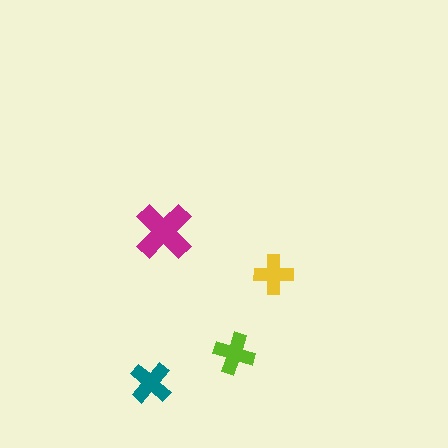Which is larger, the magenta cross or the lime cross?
The magenta one.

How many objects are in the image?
There are 4 objects in the image.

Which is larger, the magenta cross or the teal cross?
The magenta one.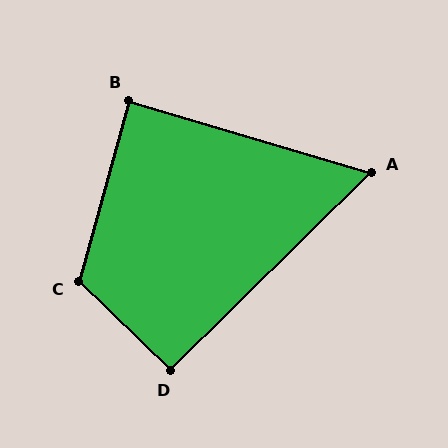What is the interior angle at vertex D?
Approximately 91 degrees (approximately right).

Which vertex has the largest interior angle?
C, at approximately 119 degrees.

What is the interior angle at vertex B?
Approximately 89 degrees (approximately right).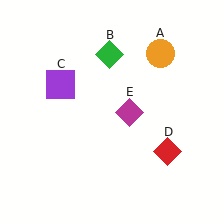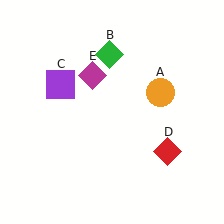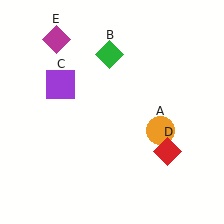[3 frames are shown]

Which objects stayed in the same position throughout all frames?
Green diamond (object B) and purple square (object C) and red diamond (object D) remained stationary.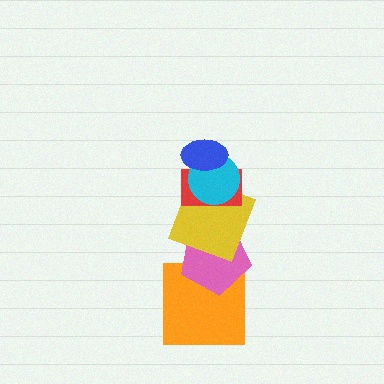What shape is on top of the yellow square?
The red rectangle is on top of the yellow square.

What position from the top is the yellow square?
The yellow square is 4th from the top.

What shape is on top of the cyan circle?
The blue ellipse is on top of the cyan circle.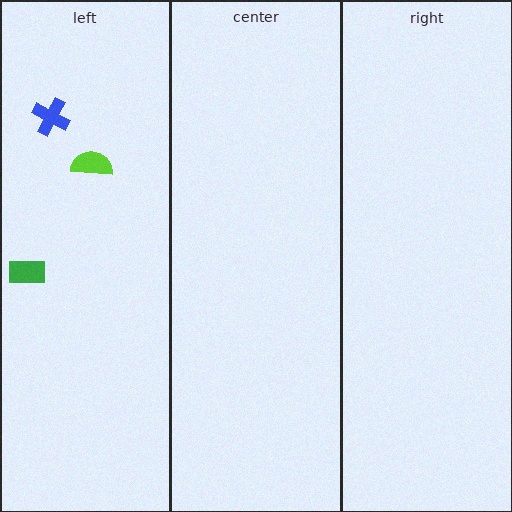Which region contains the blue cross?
The left region.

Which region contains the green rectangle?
The left region.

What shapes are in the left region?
The blue cross, the green rectangle, the lime semicircle.